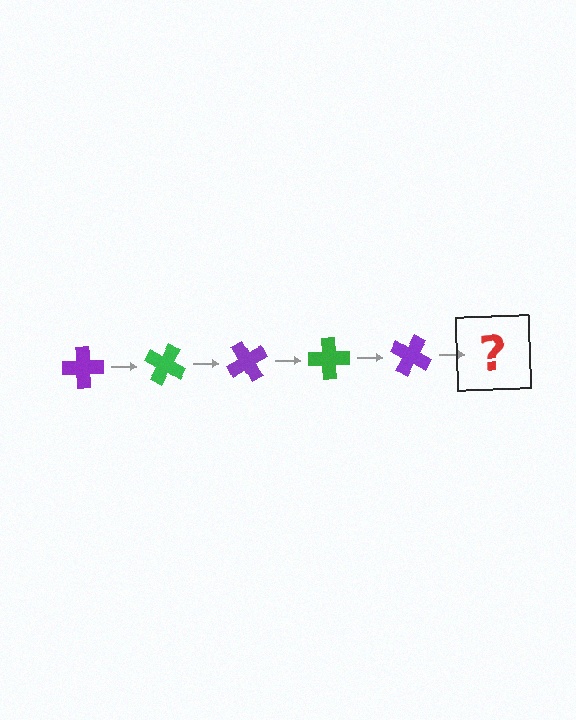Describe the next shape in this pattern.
It should be a green cross, rotated 150 degrees from the start.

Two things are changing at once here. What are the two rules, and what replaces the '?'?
The two rules are that it rotates 30 degrees each step and the color cycles through purple and green. The '?' should be a green cross, rotated 150 degrees from the start.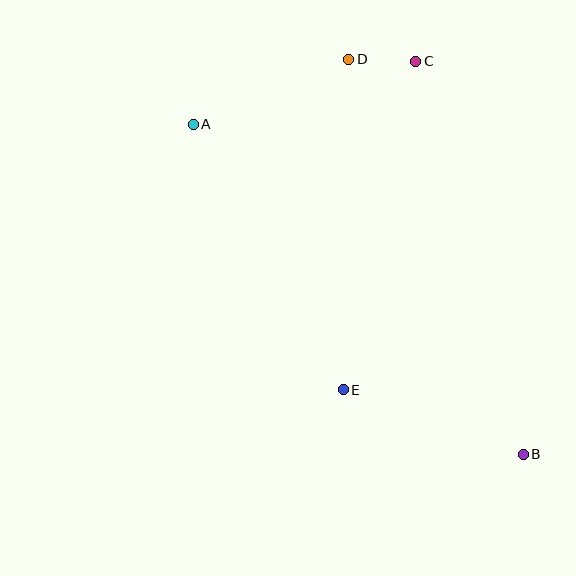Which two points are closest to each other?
Points C and D are closest to each other.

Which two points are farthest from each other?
Points A and B are farthest from each other.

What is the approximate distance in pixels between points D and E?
The distance between D and E is approximately 331 pixels.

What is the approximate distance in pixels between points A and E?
The distance between A and E is approximately 305 pixels.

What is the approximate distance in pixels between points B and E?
The distance between B and E is approximately 191 pixels.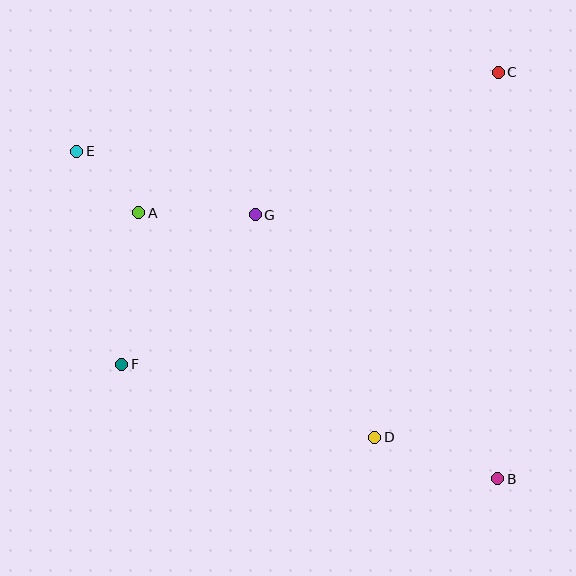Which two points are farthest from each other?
Points B and E are farthest from each other.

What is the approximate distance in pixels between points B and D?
The distance between B and D is approximately 130 pixels.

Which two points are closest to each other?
Points A and E are closest to each other.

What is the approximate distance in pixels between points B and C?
The distance between B and C is approximately 407 pixels.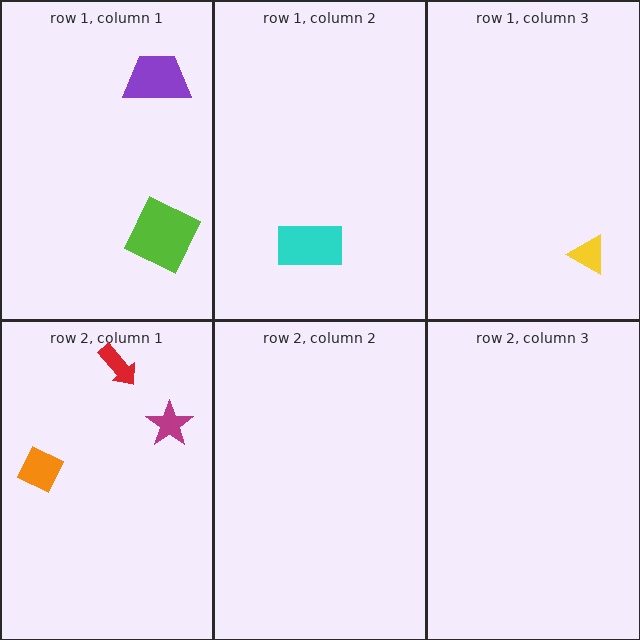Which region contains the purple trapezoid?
The row 1, column 1 region.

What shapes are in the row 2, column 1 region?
The red arrow, the orange diamond, the magenta star.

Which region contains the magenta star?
The row 2, column 1 region.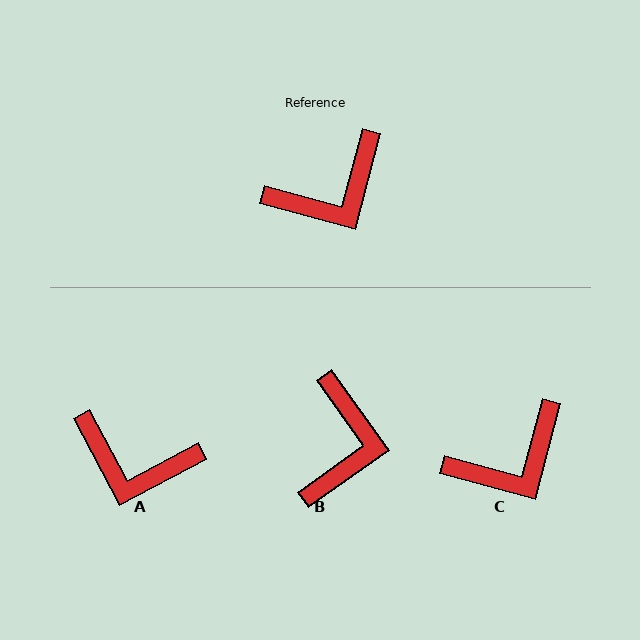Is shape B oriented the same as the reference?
No, it is off by about 51 degrees.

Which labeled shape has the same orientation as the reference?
C.